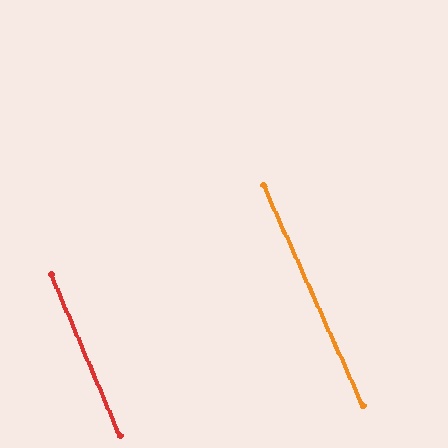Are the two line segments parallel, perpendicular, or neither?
Parallel — their directions differ by only 1.4°.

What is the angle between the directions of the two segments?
Approximately 1 degree.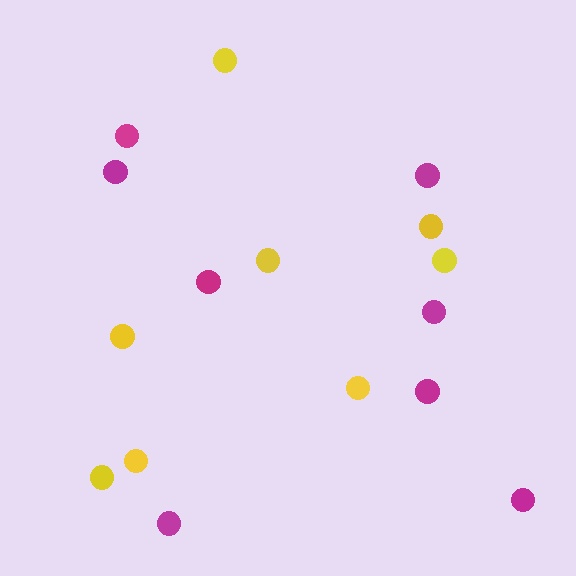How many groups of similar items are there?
There are 2 groups: one group of magenta circles (8) and one group of yellow circles (8).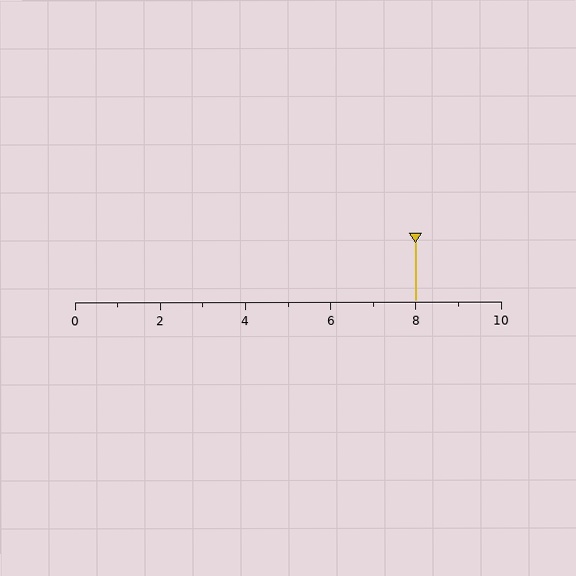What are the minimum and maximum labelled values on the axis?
The axis runs from 0 to 10.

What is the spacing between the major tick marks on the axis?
The major ticks are spaced 2 apart.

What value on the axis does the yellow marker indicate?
The marker indicates approximately 8.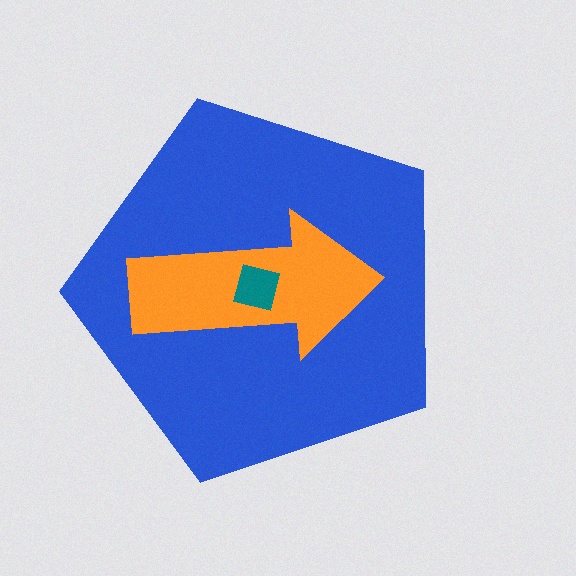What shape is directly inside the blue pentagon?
The orange arrow.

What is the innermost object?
The teal square.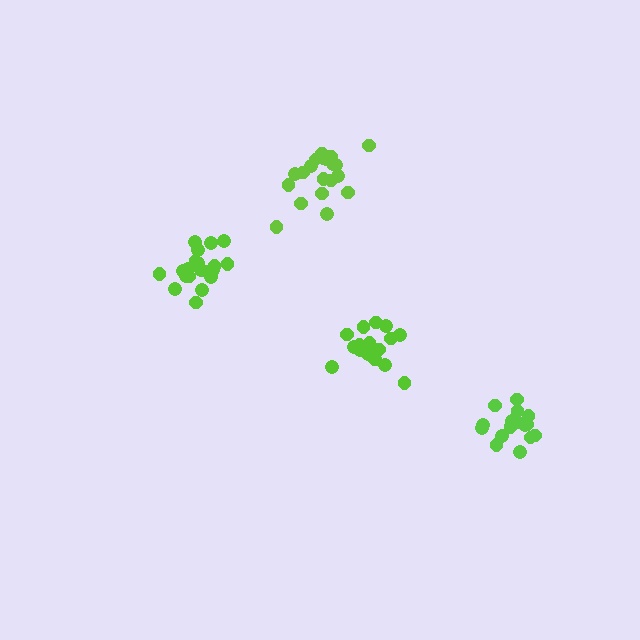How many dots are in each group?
Group 1: 16 dots, Group 2: 20 dots, Group 3: 20 dots, Group 4: 17 dots (73 total).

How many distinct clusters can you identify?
There are 4 distinct clusters.